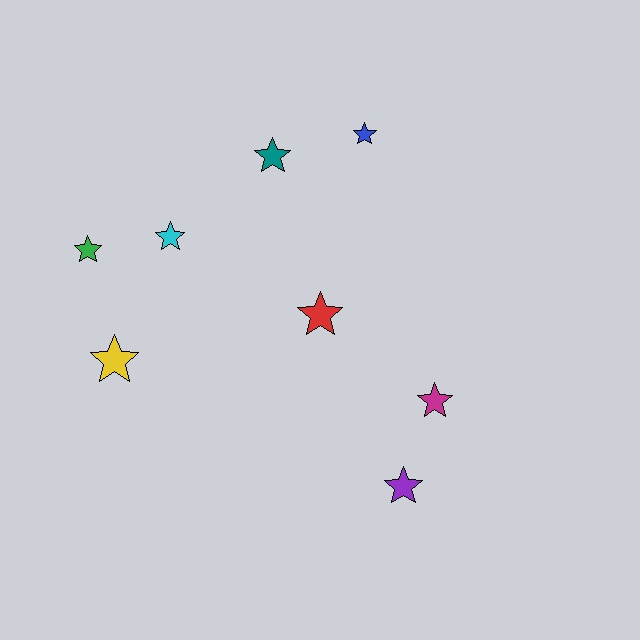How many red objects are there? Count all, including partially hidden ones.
There is 1 red object.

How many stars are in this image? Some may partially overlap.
There are 8 stars.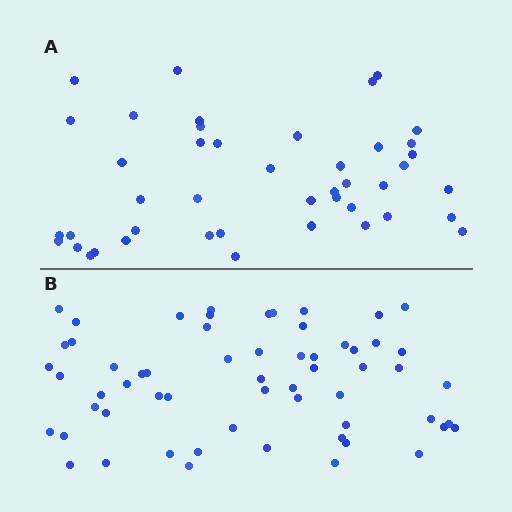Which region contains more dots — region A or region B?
Region B (the bottom region) has more dots.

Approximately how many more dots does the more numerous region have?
Region B has approximately 15 more dots than region A.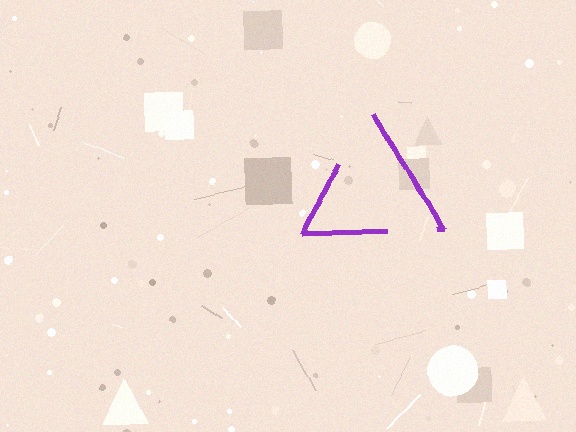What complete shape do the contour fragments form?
The contour fragments form a triangle.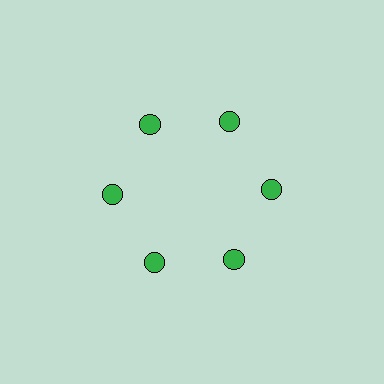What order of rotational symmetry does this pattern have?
This pattern has 6-fold rotational symmetry.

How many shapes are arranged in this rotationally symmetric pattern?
There are 6 shapes, arranged in 6 groups of 1.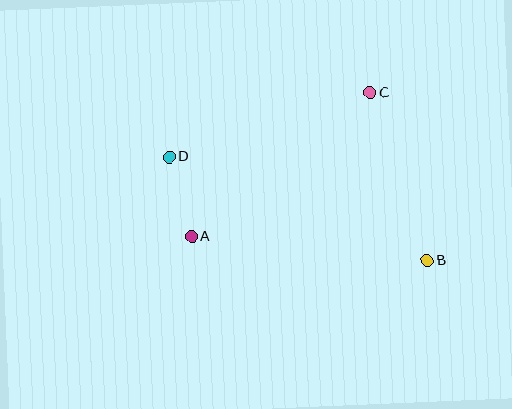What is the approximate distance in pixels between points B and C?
The distance between B and C is approximately 177 pixels.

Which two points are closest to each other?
Points A and D are closest to each other.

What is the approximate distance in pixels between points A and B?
The distance between A and B is approximately 237 pixels.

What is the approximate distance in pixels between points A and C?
The distance between A and C is approximately 229 pixels.